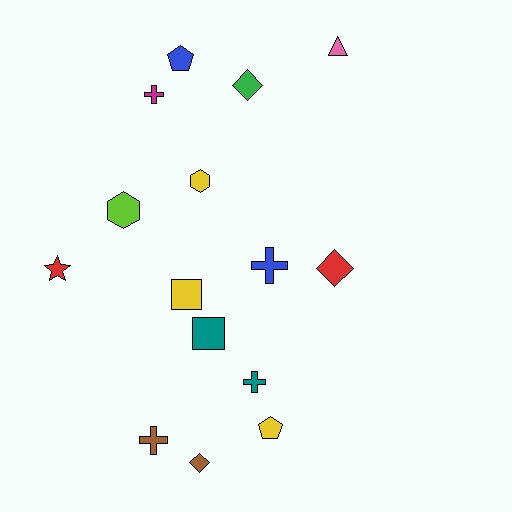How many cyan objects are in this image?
There are no cyan objects.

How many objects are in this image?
There are 15 objects.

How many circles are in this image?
There are no circles.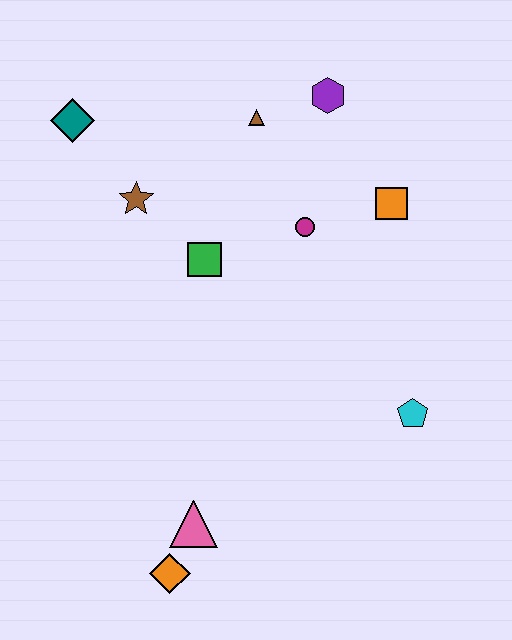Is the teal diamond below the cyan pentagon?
No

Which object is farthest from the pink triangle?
The purple hexagon is farthest from the pink triangle.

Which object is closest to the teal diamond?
The brown star is closest to the teal diamond.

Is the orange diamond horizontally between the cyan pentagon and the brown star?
Yes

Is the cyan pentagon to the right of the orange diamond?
Yes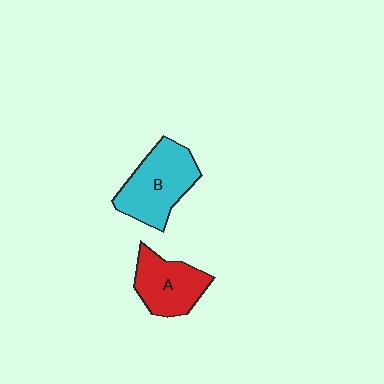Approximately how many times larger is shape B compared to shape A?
Approximately 1.3 times.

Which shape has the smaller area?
Shape A (red).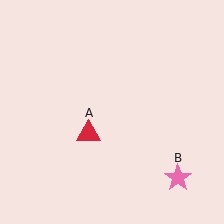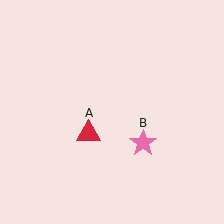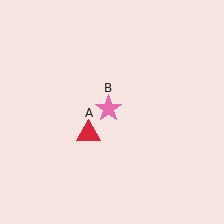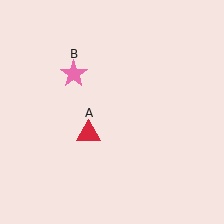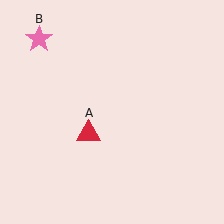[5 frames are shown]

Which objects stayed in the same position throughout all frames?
Red triangle (object A) remained stationary.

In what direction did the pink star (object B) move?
The pink star (object B) moved up and to the left.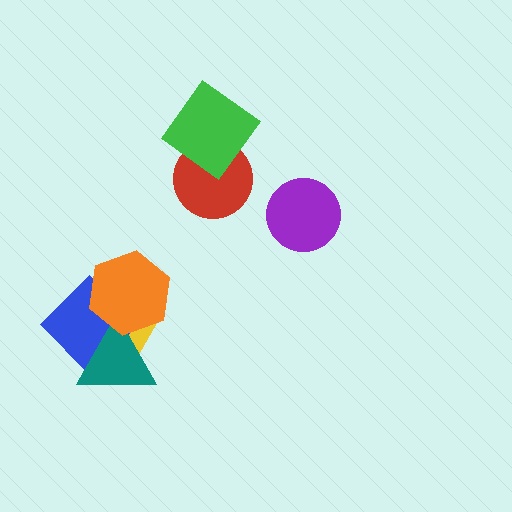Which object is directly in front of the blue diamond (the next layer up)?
The teal triangle is directly in front of the blue diamond.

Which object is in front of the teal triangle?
The orange hexagon is in front of the teal triangle.